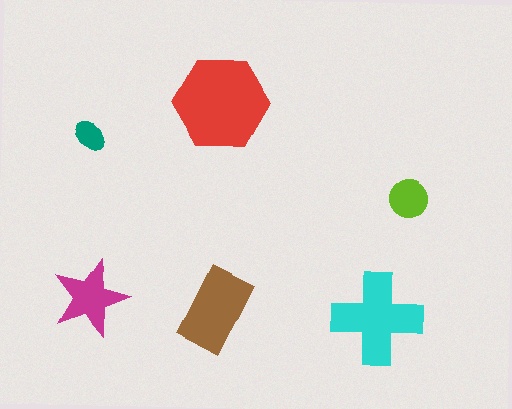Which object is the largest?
The red hexagon.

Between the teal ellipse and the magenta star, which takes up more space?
The magenta star.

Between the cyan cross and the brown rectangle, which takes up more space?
The cyan cross.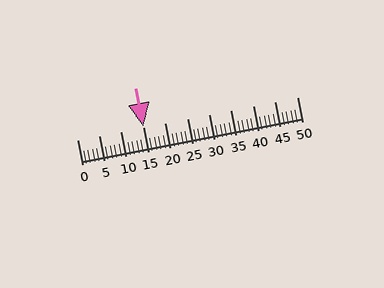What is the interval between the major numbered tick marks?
The major tick marks are spaced 5 units apart.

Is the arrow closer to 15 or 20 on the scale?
The arrow is closer to 15.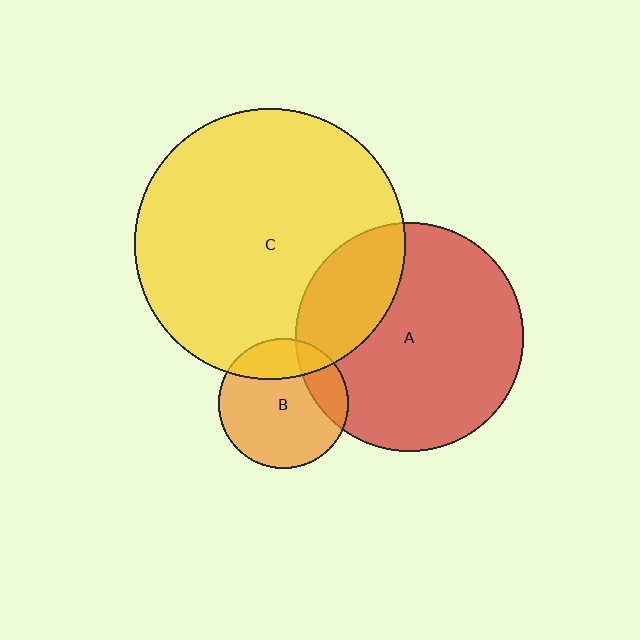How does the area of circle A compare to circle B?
Approximately 3.1 times.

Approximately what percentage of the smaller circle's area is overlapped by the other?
Approximately 20%.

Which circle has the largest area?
Circle C (yellow).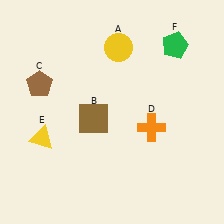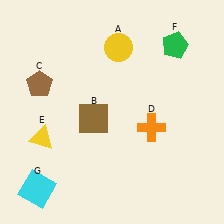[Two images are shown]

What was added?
A cyan square (G) was added in Image 2.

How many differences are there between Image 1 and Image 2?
There is 1 difference between the two images.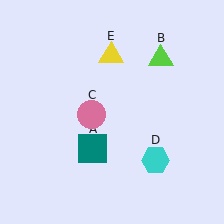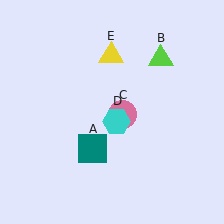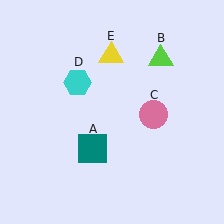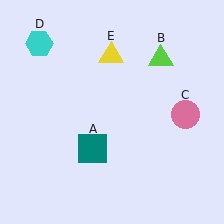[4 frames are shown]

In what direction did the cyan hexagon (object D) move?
The cyan hexagon (object D) moved up and to the left.